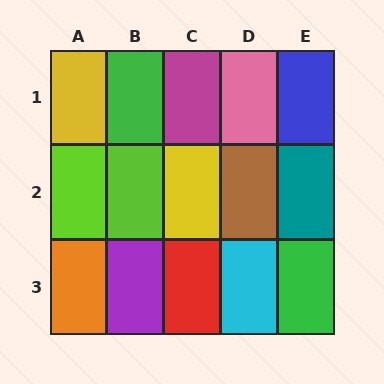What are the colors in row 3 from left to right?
Orange, purple, red, cyan, green.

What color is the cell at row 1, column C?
Magenta.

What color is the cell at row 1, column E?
Blue.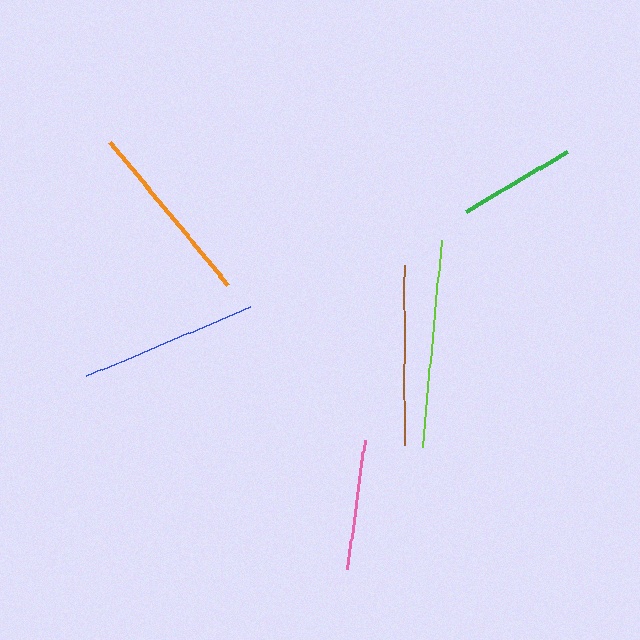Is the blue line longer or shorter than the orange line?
The orange line is longer than the blue line.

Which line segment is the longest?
The lime line is the longest at approximately 208 pixels.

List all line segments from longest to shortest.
From longest to shortest: lime, orange, brown, blue, pink, green.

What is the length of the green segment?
The green segment is approximately 118 pixels long.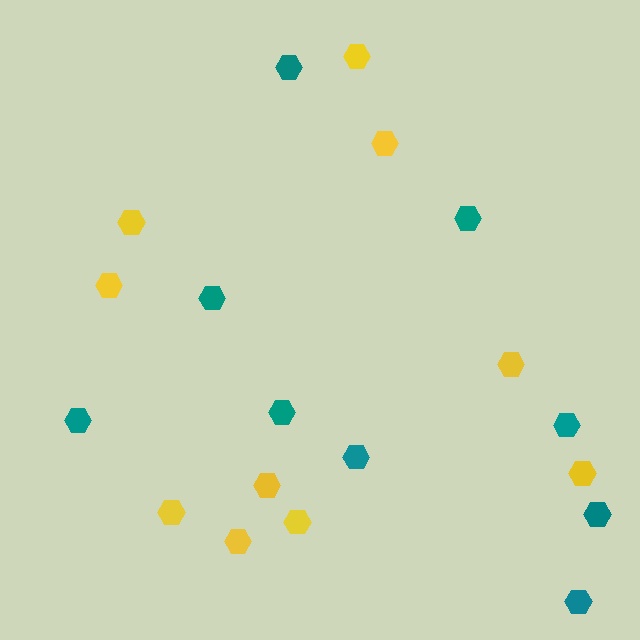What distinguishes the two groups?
There are 2 groups: one group of yellow hexagons (10) and one group of teal hexagons (9).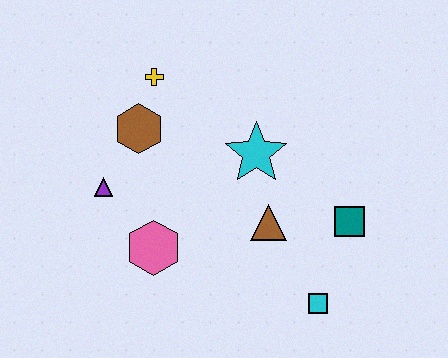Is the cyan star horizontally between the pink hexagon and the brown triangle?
Yes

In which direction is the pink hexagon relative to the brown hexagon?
The pink hexagon is below the brown hexagon.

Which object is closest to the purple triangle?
The brown hexagon is closest to the purple triangle.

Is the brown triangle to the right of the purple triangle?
Yes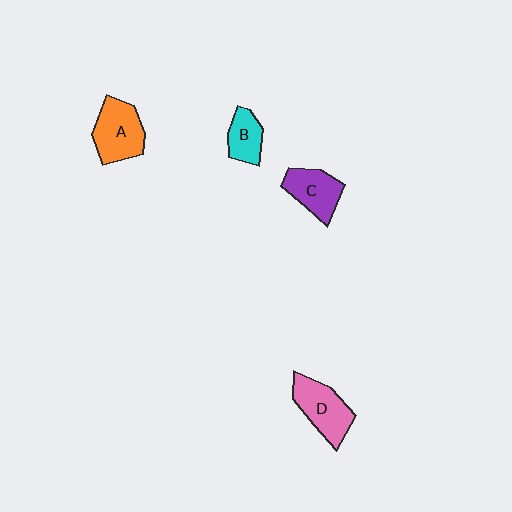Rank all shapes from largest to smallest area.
From largest to smallest: A (orange), D (pink), C (purple), B (cyan).